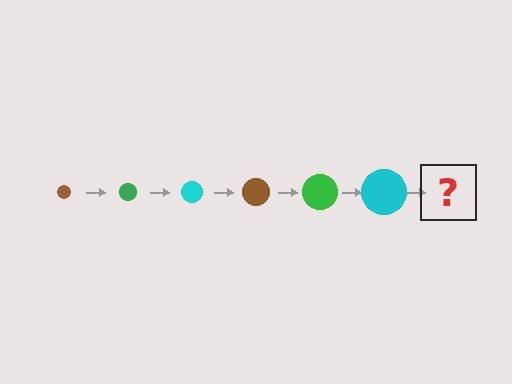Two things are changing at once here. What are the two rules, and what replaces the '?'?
The two rules are that the circle grows larger each step and the color cycles through brown, green, and cyan. The '?' should be a brown circle, larger than the previous one.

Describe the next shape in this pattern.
It should be a brown circle, larger than the previous one.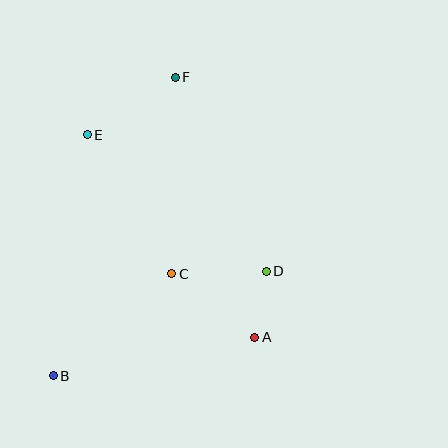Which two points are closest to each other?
Points A and D are closest to each other.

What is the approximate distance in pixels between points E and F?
The distance between E and F is approximately 105 pixels.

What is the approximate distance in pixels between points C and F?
The distance between C and F is approximately 197 pixels.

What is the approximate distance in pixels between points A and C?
The distance between A and C is approximately 104 pixels.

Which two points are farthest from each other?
Points B and F are farthest from each other.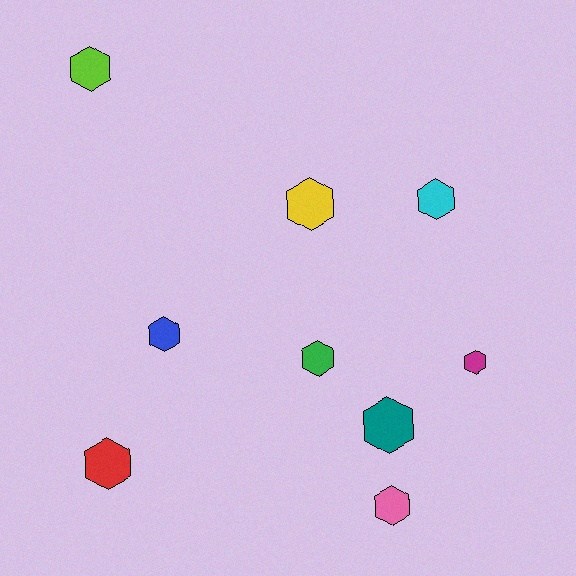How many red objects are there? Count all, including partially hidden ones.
There is 1 red object.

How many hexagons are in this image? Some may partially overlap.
There are 9 hexagons.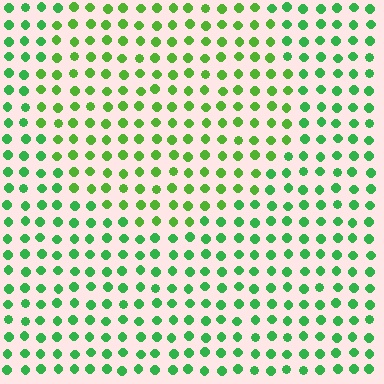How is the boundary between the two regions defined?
The boundary is defined purely by a slight shift in hue (about 26 degrees). Spacing, size, and orientation are identical on both sides.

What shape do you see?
I see a circle.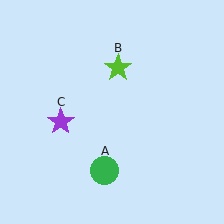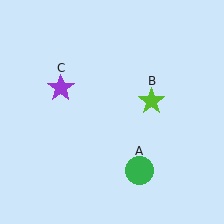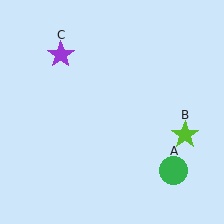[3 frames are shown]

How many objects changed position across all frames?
3 objects changed position: green circle (object A), lime star (object B), purple star (object C).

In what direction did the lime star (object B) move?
The lime star (object B) moved down and to the right.